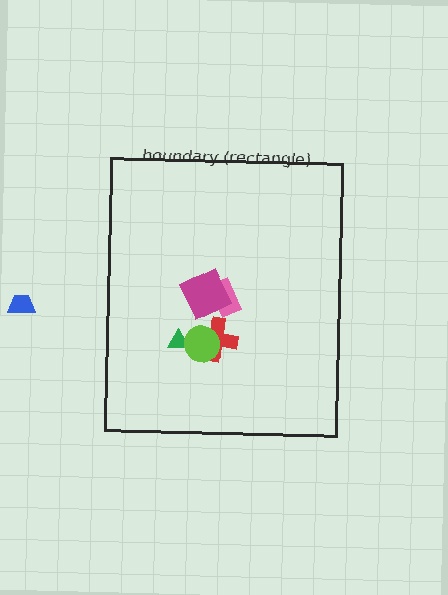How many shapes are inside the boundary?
5 inside, 1 outside.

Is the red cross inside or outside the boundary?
Inside.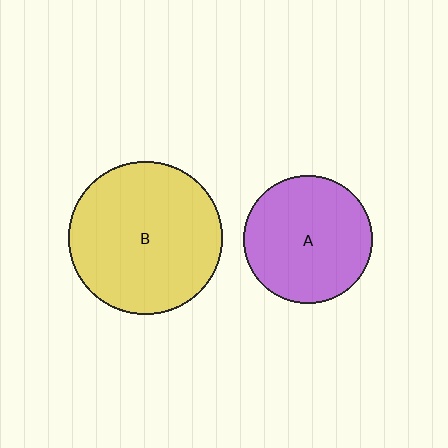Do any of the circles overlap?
No, none of the circles overlap.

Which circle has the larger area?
Circle B (yellow).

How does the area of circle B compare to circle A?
Approximately 1.4 times.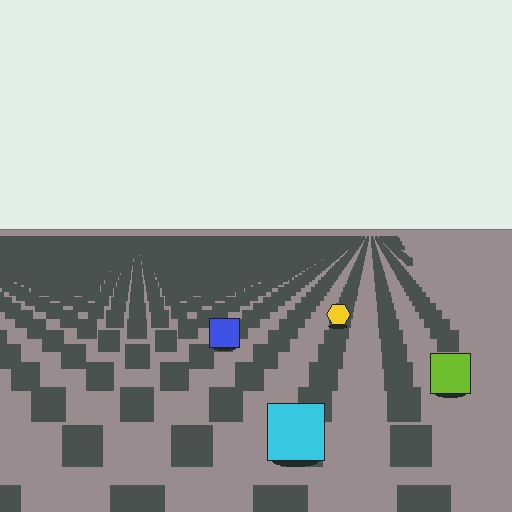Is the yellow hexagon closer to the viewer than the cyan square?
No. The cyan square is closer — you can tell from the texture gradient: the ground texture is coarser near it.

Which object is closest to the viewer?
The cyan square is closest. The texture marks near it are larger and more spread out.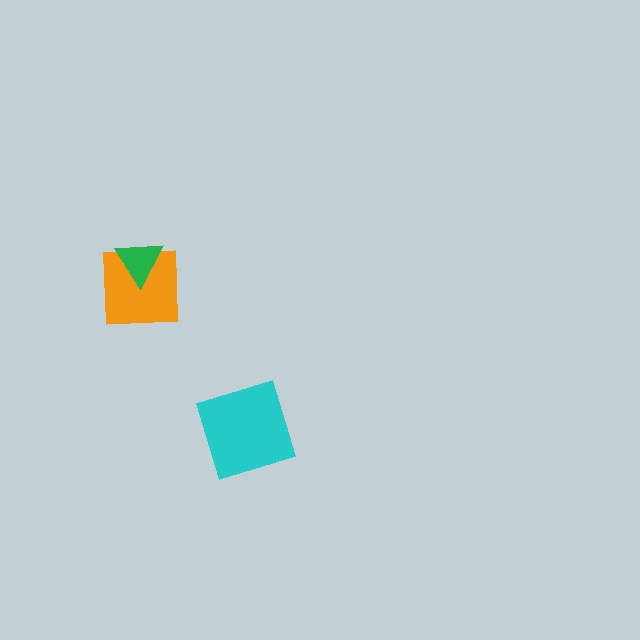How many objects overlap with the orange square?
1 object overlaps with the orange square.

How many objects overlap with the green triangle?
1 object overlaps with the green triangle.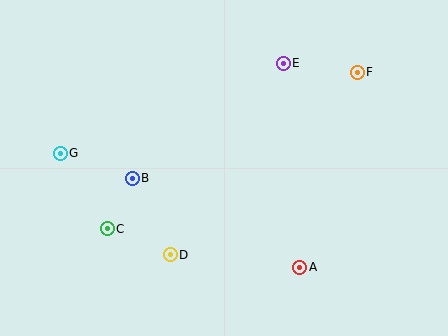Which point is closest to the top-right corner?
Point F is closest to the top-right corner.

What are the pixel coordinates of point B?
Point B is at (132, 178).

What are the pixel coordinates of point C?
Point C is at (107, 229).